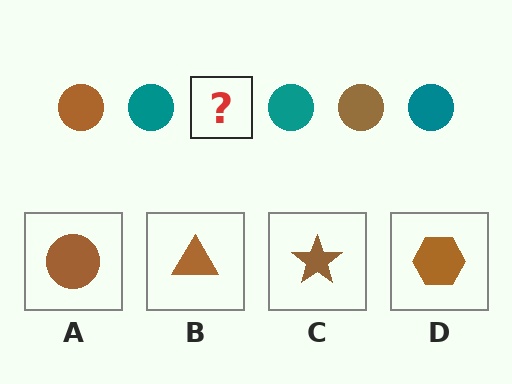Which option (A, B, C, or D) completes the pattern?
A.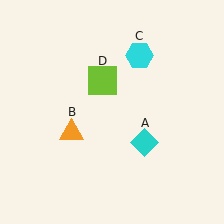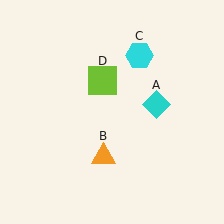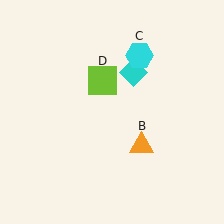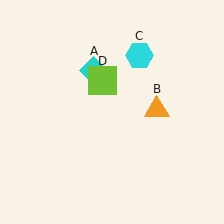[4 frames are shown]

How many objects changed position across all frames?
2 objects changed position: cyan diamond (object A), orange triangle (object B).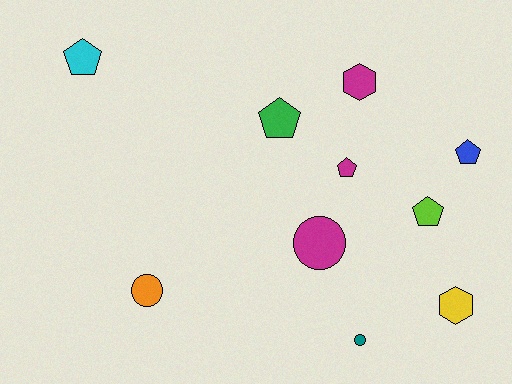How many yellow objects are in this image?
There is 1 yellow object.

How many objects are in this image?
There are 10 objects.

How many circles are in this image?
There are 3 circles.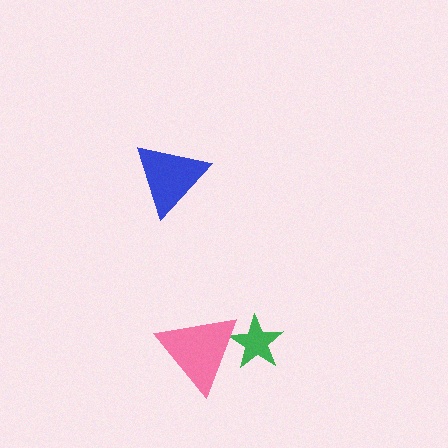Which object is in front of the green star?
The pink triangle is in front of the green star.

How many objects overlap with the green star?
1 object overlaps with the green star.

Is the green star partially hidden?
Yes, it is partially covered by another shape.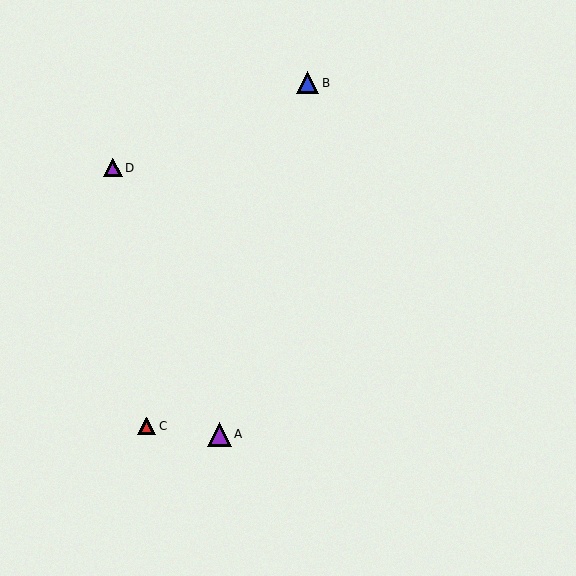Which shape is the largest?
The purple triangle (labeled A) is the largest.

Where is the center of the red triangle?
The center of the red triangle is at (147, 426).